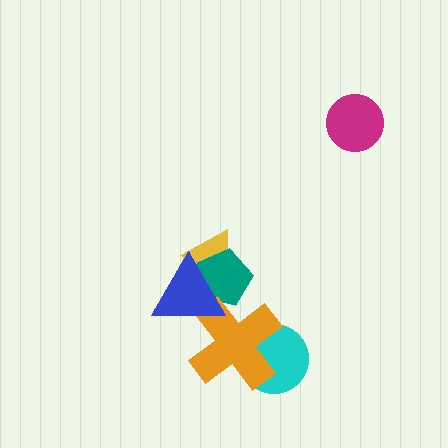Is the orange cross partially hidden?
Yes, it is partially covered by another shape.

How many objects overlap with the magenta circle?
0 objects overlap with the magenta circle.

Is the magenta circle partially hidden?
No, no other shape covers it.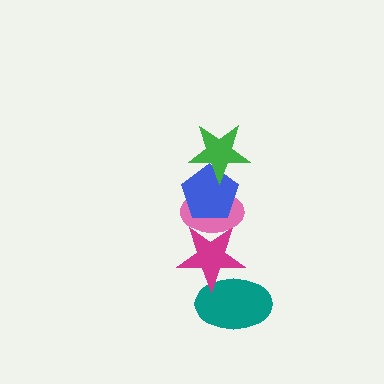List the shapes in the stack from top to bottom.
From top to bottom: the green star, the blue pentagon, the pink ellipse, the magenta star, the teal ellipse.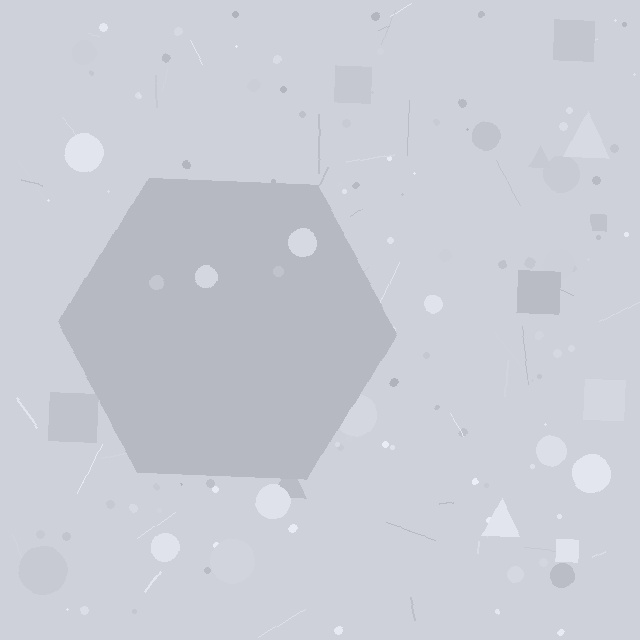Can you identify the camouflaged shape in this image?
The camouflaged shape is a hexagon.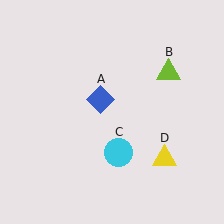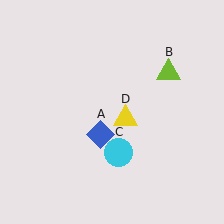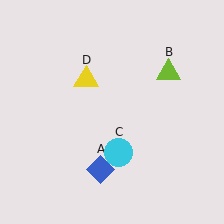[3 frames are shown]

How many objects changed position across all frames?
2 objects changed position: blue diamond (object A), yellow triangle (object D).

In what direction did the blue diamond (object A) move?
The blue diamond (object A) moved down.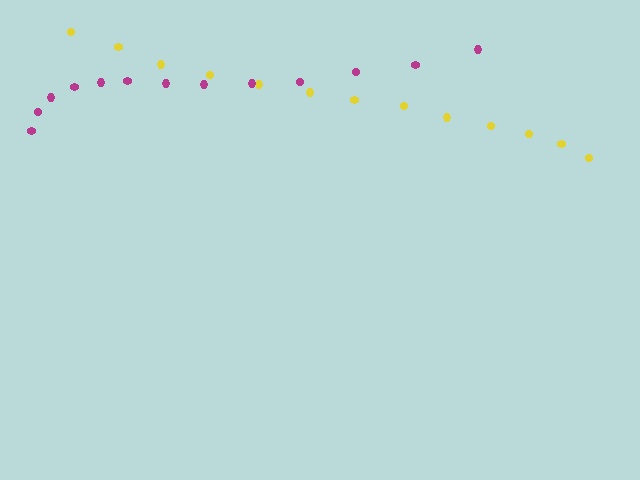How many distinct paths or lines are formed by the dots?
There are 2 distinct paths.